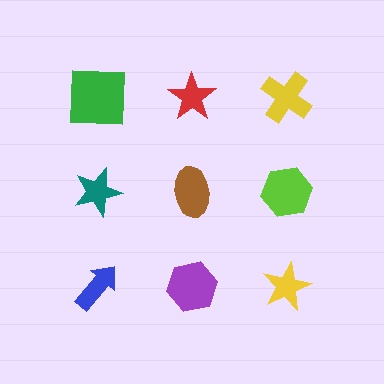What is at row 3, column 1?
A blue arrow.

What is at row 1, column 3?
A yellow cross.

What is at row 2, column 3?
A lime hexagon.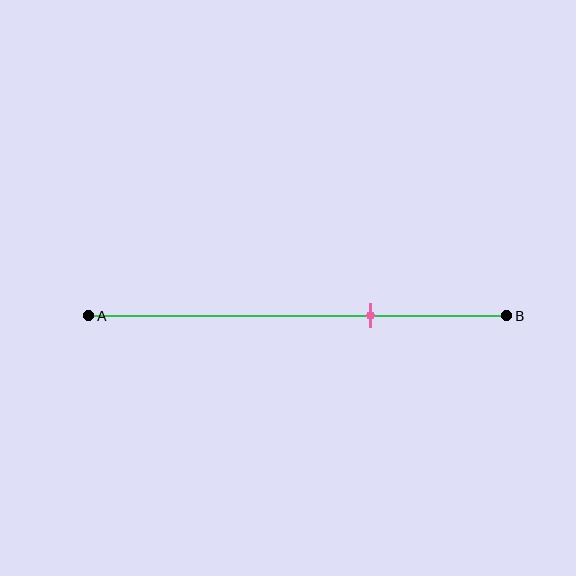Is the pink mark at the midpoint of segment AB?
No, the mark is at about 70% from A, not at the 50% midpoint.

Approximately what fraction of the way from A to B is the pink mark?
The pink mark is approximately 70% of the way from A to B.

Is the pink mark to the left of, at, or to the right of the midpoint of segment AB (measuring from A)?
The pink mark is to the right of the midpoint of segment AB.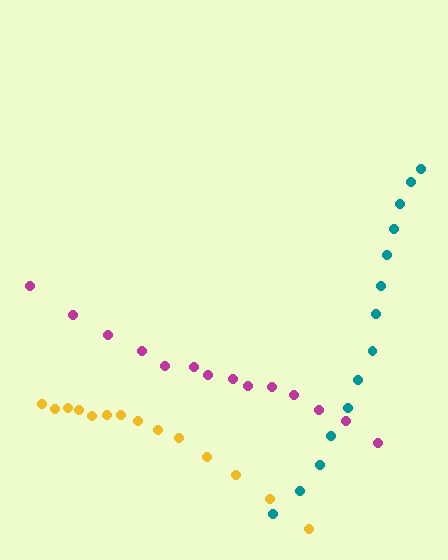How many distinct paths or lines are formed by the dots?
There are 3 distinct paths.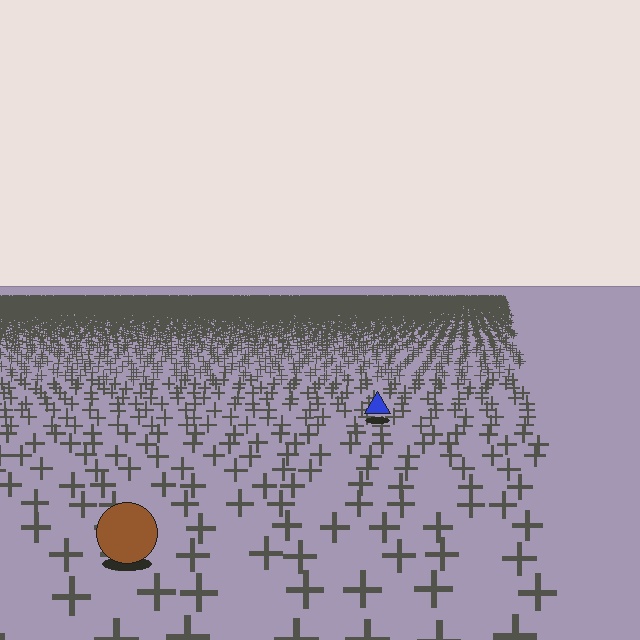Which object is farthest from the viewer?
The blue triangle is farthest from the viewer. It appears smaller and the ground texture around it is denser.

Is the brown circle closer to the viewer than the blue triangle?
Yes. The brown circle is closer — you can tell from the texture gradient: the ground texture is coarser near it.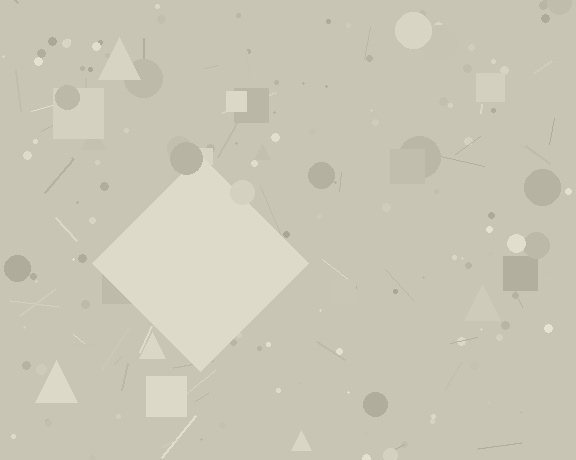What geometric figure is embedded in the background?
A diamond is embedded in the background.